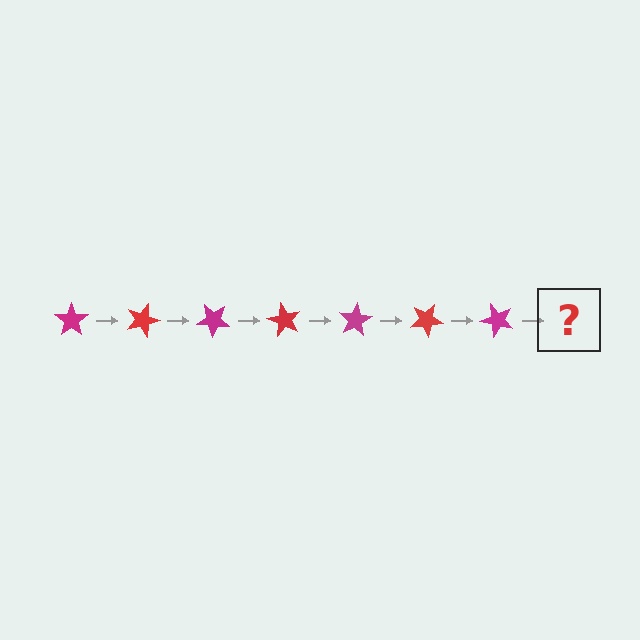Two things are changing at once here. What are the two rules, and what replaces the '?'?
The two rules are that it rotates 20 degrees each step and the color cycles through magenta and red. The '?' should be a red star, rotated 140 degrees from the start.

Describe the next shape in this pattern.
It should be a red star, rotated 140 degrees from the start.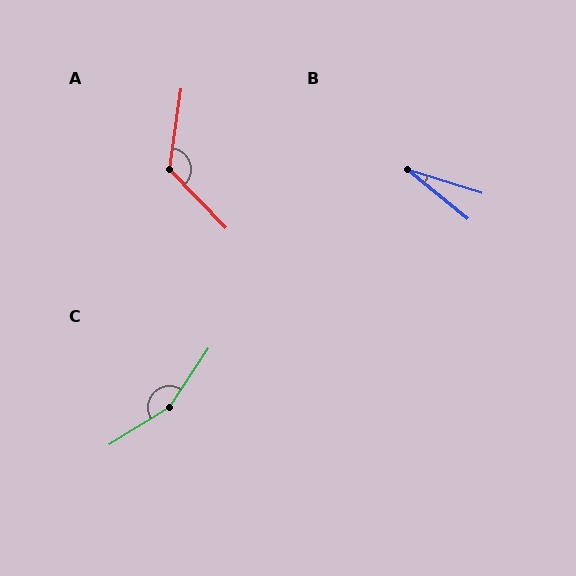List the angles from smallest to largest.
B (21°), A (128°), C (155°).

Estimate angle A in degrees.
Approximately 128 degrees.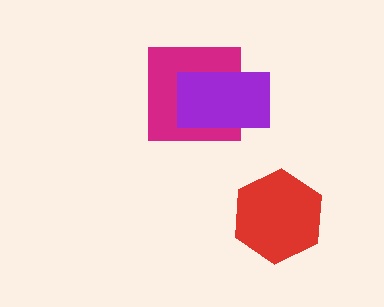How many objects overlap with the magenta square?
1 object overlaps with the magenta square.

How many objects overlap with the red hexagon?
0 objects overlap with the red hexagon.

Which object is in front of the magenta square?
The purple rectangle is in front of the magenta square.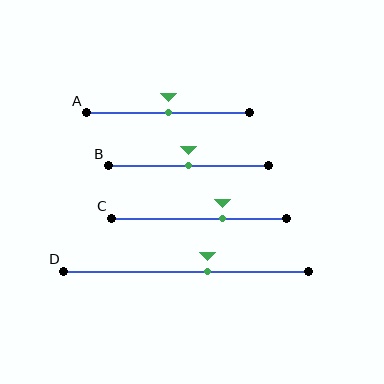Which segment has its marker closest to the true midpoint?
Segment A has its marker closest to the true midpoint.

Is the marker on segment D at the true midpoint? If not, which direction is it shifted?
No, the marker on segment D is shifted to the right by about 9% of the segment length.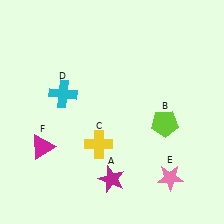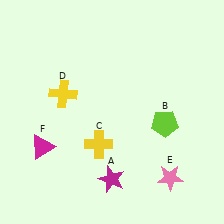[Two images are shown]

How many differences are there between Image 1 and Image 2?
There is 1 difference between the two images.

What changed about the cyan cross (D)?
In Image 1, D is cyan. In Image 2, it changed to yellow.